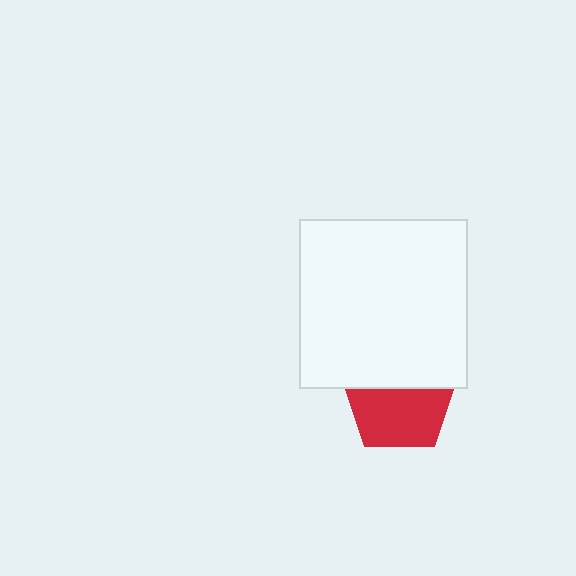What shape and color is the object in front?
The object in front is a white square.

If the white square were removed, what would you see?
You would see the complete red pentagon.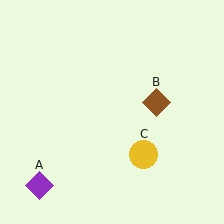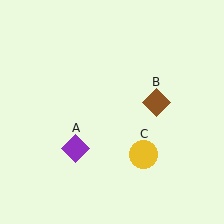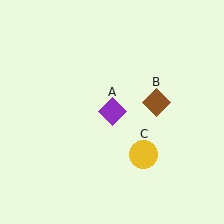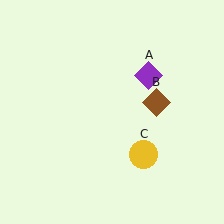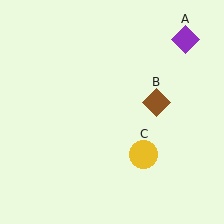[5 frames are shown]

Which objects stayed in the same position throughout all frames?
Brown diamond (object B) and yellow circle (object C) remained stationary.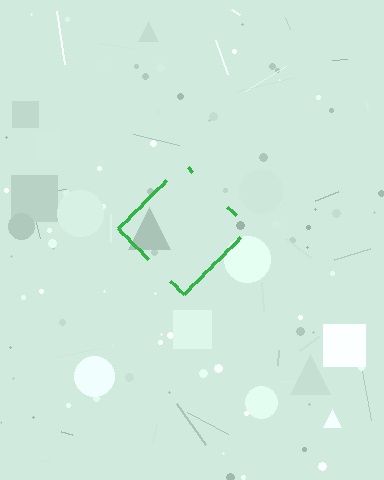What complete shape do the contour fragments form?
The contour fragments form a diamond.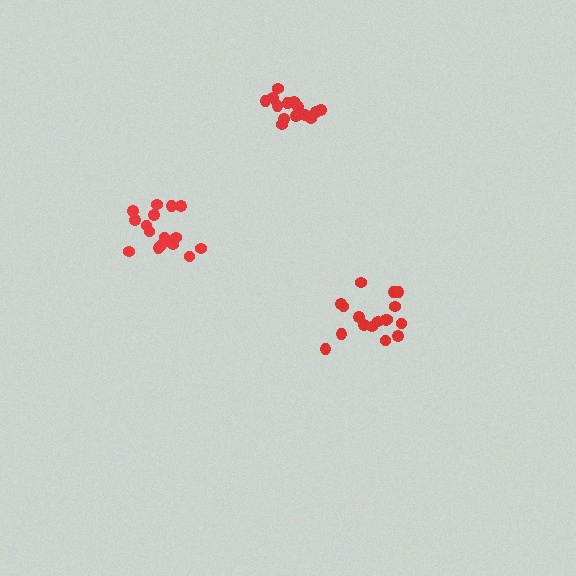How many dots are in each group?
Group 1: 15 dots, Group 2: 17 dots, Group 3: 16 dots (48 total).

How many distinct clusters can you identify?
There are 3 distinct clusters.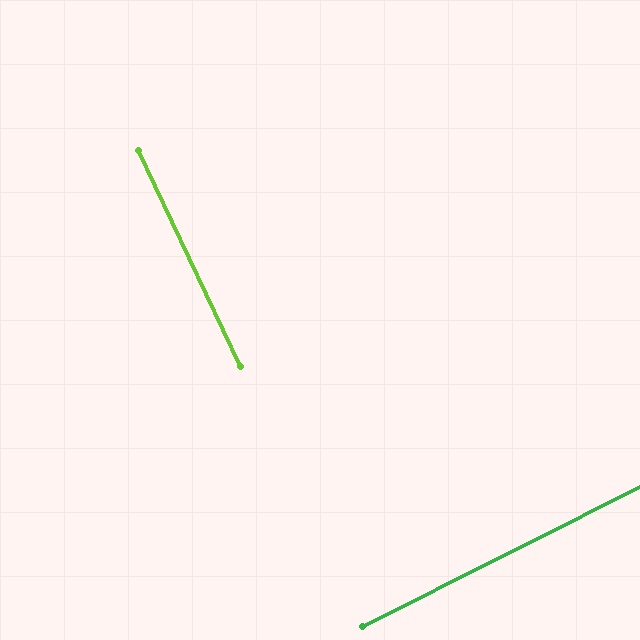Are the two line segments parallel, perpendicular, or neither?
Perpendicular — they meet at approximately 89°.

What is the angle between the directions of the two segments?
Approximately 89 degrees.